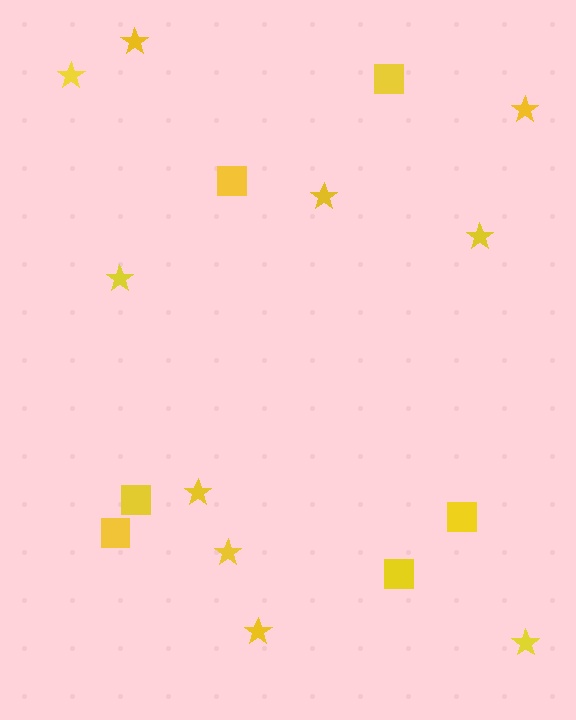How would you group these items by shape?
There are 2 groups: one group of squares (6) and one group of stars (10).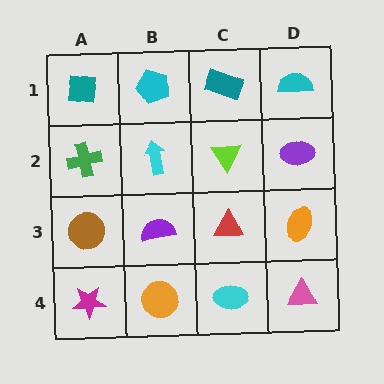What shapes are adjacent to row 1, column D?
A purple ellipse (row 2, column D), a teal rectangle (row 1, column C).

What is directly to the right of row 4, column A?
An orange circle.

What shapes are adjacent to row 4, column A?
A brown circle (row 3, column A), an orange circle (row 4, column B).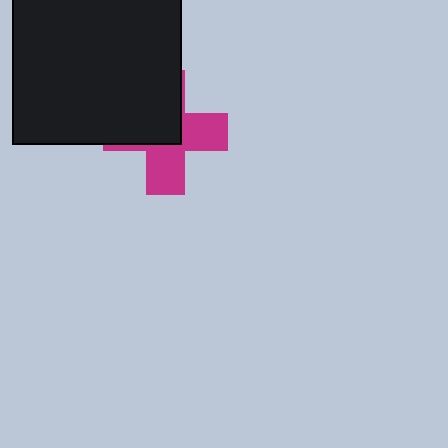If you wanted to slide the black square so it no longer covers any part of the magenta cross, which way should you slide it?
Slide it toward the upper-left — that is the most direct way to separate the two shapes.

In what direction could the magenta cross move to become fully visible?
The magenta cross could move toward the lower-right. That would shift it out from behind the black square entirely.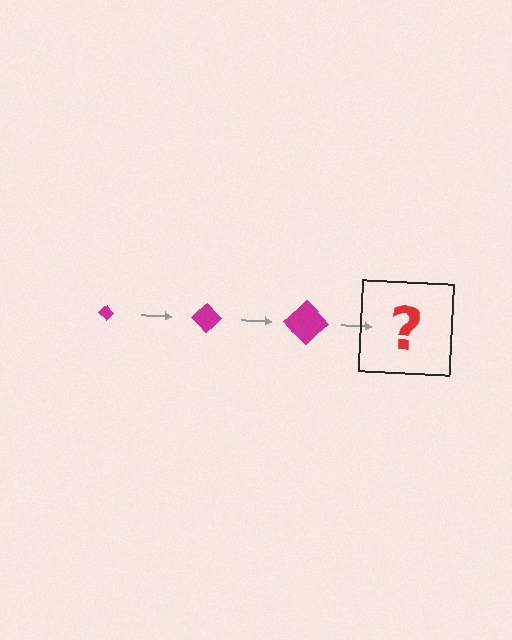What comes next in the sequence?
The next element should be a magenta diamond, larger than the previous one.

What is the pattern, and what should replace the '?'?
The pattern is that the diamond gets progressively larger each step. The '?' should be a magenta diamond, larger than the previous one.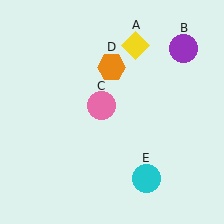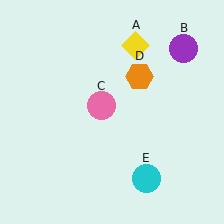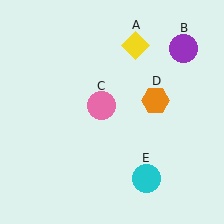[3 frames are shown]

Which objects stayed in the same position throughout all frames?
Yellow diamond (object A) and purple circle (object B) and pink circle (object C) and cyan circle (object E) remained stationary.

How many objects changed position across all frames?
1 object changed position: orange hexagon (object D).